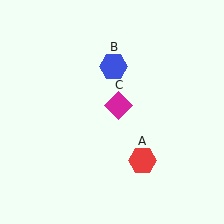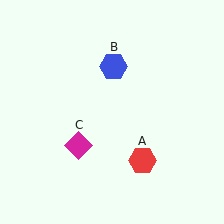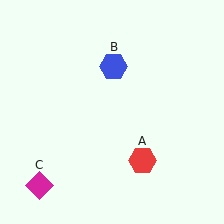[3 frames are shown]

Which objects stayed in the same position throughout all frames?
Red hexagon (object A) and blue hexagon (object B) remained stationary.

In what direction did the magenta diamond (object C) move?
The magenta diamond (object C) moved down and to the left.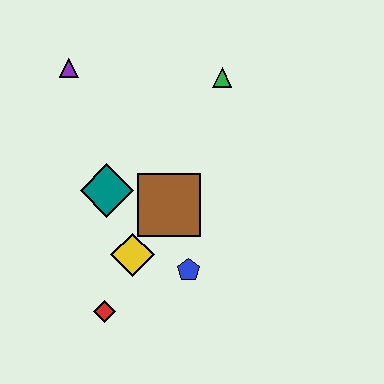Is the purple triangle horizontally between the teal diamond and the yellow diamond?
No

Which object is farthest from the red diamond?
The green triangle is farthest from the red diamond.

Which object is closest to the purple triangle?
The teal diamond is closest to the purple triangle.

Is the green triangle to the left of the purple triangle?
No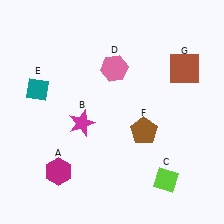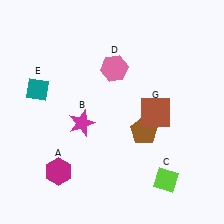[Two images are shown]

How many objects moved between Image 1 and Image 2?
1 object moved between the two images.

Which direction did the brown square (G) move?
The brown square (G) moved down.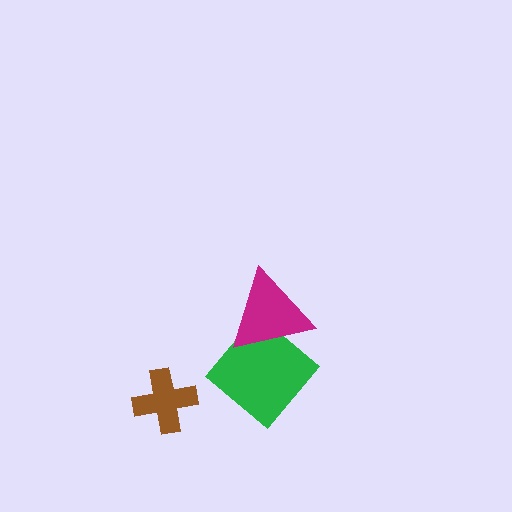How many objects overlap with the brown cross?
0 objects overlap with the brown cross.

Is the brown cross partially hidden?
No, no other shape covers it.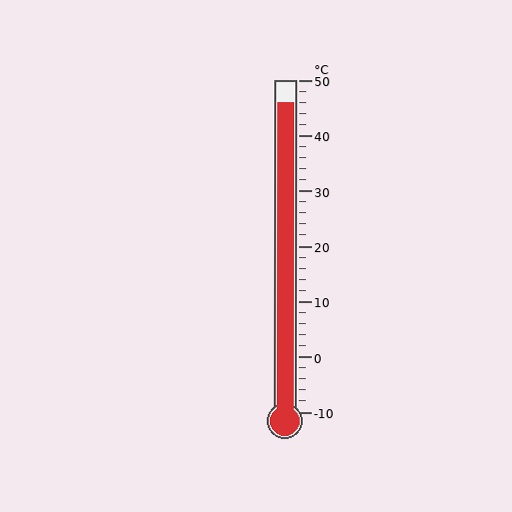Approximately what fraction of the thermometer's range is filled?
The thermometer is filled to approximately 95% of its range.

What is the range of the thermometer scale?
The thermometer scale ranges from -10°C to 50°C.